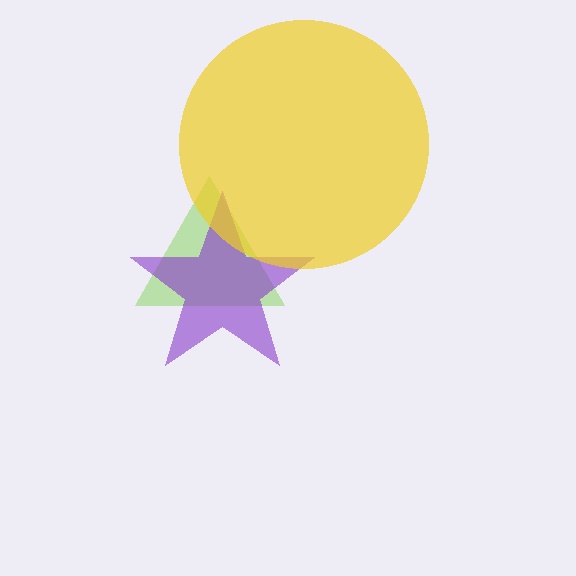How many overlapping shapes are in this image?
There are 3 overlapping shapes in the image.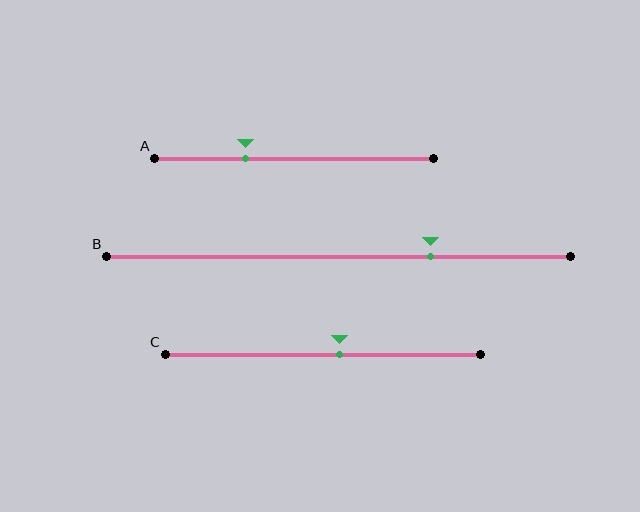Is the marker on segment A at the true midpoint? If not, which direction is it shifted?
No, the marker on segment A is shifted to the left by about 18% of the segment length.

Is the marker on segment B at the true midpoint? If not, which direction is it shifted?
No, the marker on segment B is shifted to the right by about 20% of the segment length.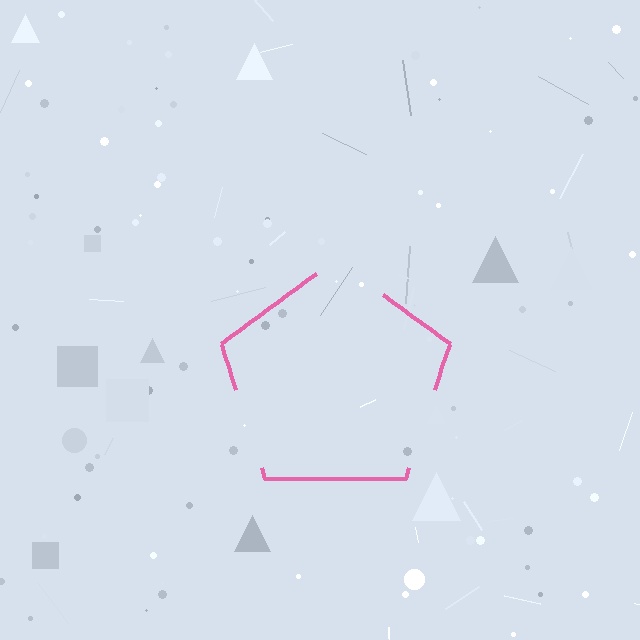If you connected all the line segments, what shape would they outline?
They would outline a pentagon.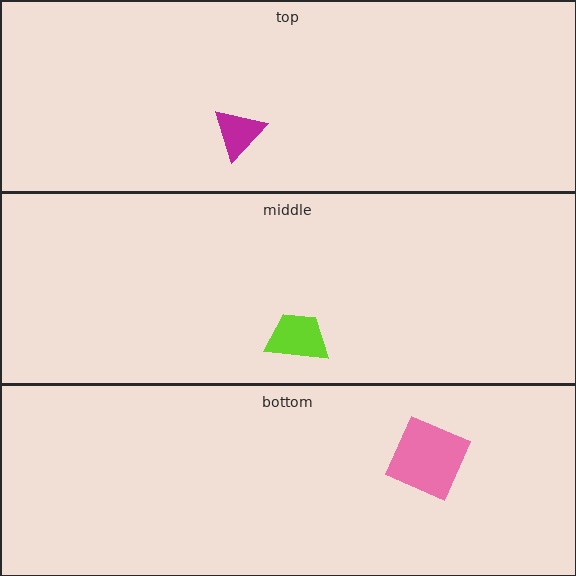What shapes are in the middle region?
The lime trapezoid.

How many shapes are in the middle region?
1.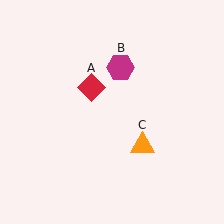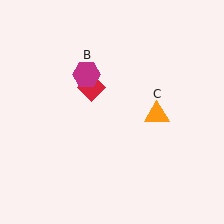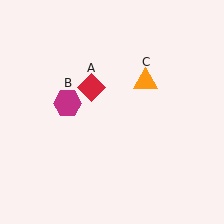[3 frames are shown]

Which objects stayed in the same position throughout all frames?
Red diamond (object A) remained stationary.